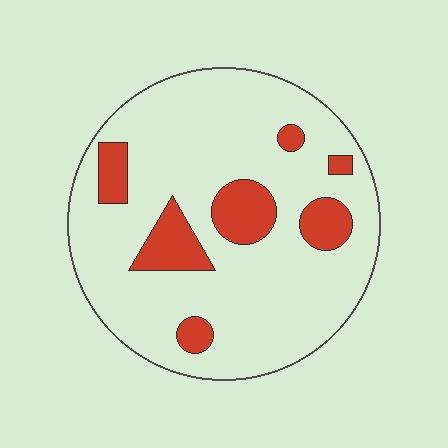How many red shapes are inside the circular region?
7.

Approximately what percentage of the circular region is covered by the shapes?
Approximately 15%.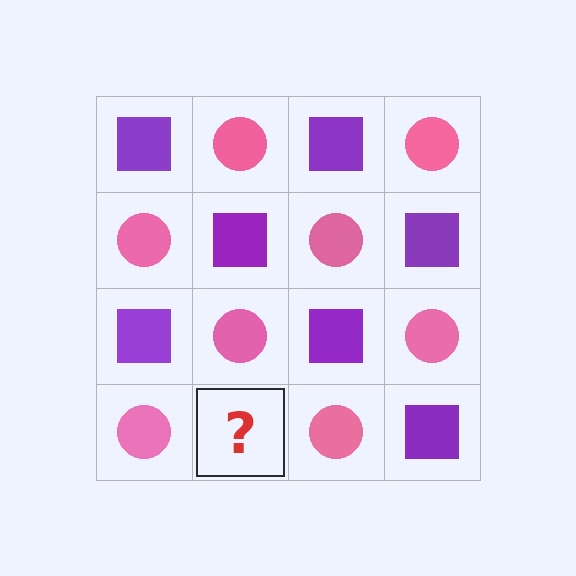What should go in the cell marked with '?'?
The missing cell should contain a purple square.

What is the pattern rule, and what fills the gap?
The rule is that it alternates purple square and pink circle in a checkerboard pattern. The gap should be filled with a purple square.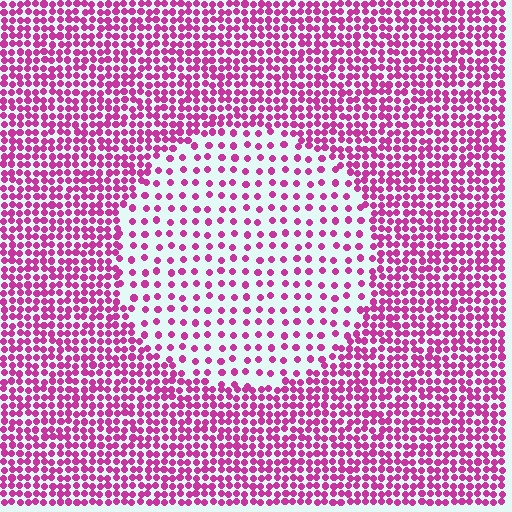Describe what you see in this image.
The image contains small magenta elements arranged at two different densities. A circle-shaped region is visible where the elements are less densely packed than the surrounding area.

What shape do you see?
I see a circle.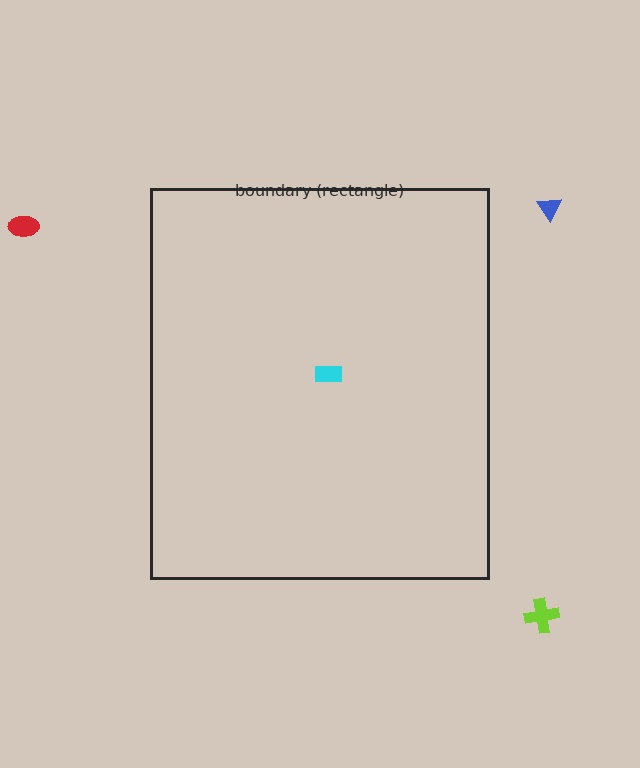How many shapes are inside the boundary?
1 inside, 3 outside.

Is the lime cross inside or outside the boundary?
Outside.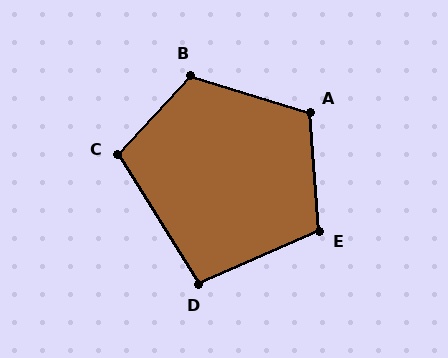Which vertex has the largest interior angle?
B, at approximately 115 degrees.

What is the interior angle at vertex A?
Approximately 112 degrees (obtuse).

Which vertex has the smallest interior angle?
D, at approximately 98 degrees.